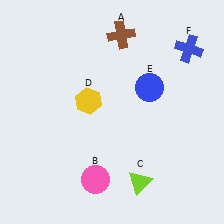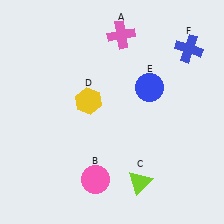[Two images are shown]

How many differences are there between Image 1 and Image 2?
There is 1 difference between the two images.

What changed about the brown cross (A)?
In Image 1, A is brown. In Image 2, it changed to pink.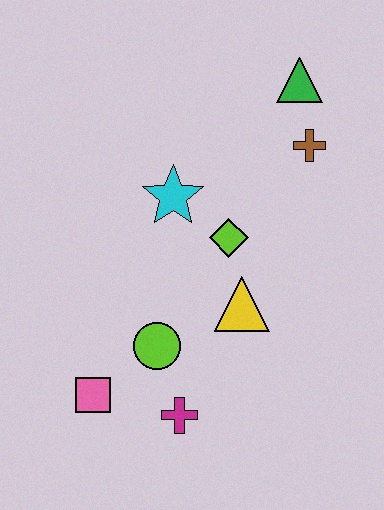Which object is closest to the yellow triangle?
The lime diamond is closest to the yellow triangle.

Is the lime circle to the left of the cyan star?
Yes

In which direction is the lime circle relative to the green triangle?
The lime circle is below the green triangle.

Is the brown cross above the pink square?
Yes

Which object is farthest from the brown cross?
The pink square is farthest from the brown cross.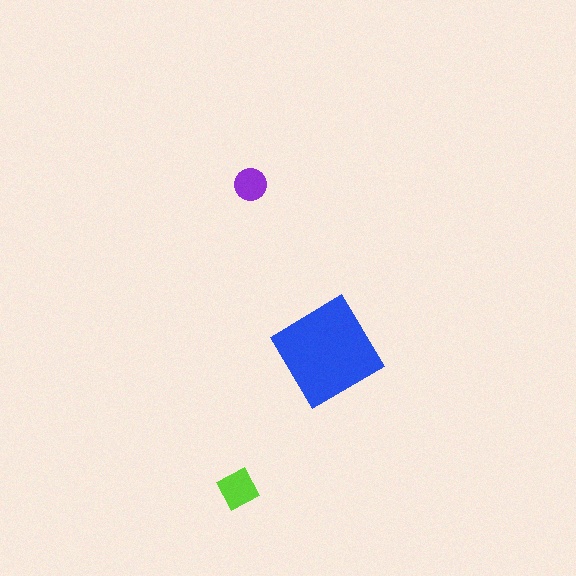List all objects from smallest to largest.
The purple circle, the lime diamond, the blue diamond.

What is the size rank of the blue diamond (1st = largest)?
1st.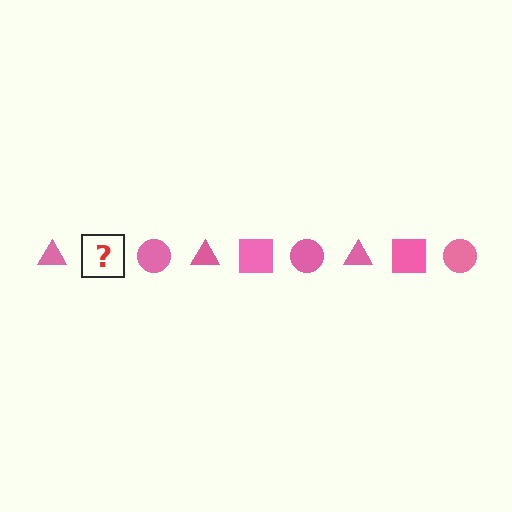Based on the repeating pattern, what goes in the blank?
The blank should be a pink square.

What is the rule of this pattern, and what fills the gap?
The rule is that the pattern cycles through triangle, square, circle shapes in pink. The gap should be filled with a pink square.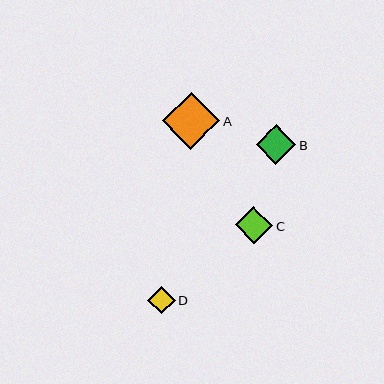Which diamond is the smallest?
Diamond D is the smallest with a size of approximately 27 pixels.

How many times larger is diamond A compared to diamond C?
Diamond A is approximately 1.5 times the size of diamond C.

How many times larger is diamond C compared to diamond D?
Diamond C is approximately 1.4 times the size of diamond D.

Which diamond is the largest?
Diamond A is the largest with a size of approximately 57 pixels.